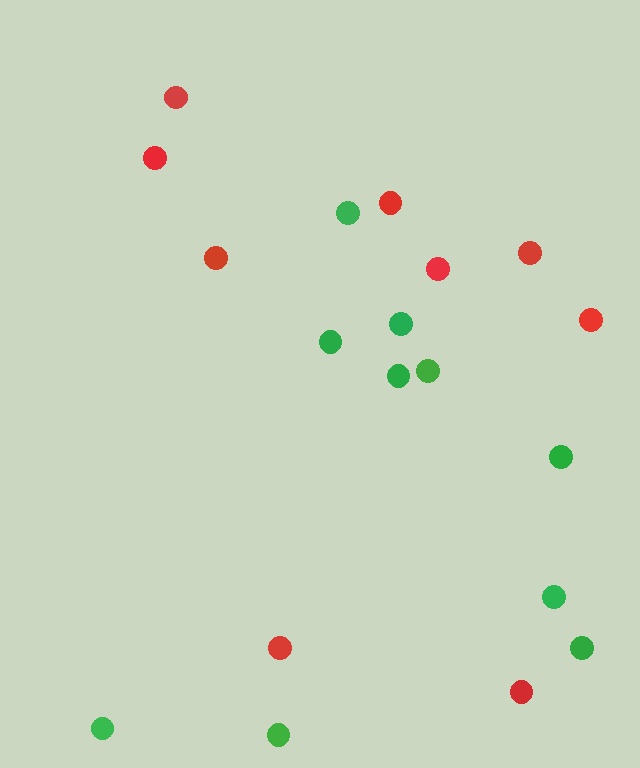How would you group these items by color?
There are 2 groups: one group of red circles (9) and one group of green circles (10).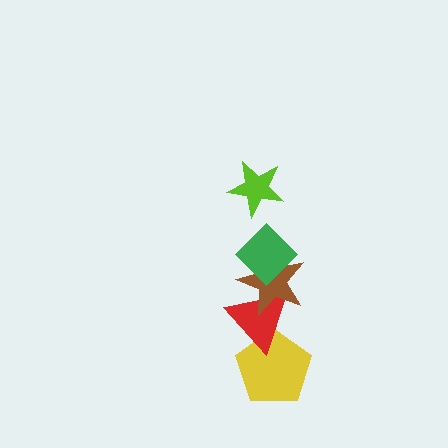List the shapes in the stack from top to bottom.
From top to bottom: the lime star, the green diamond, the brown star, the red triangle, the yellow pentagon.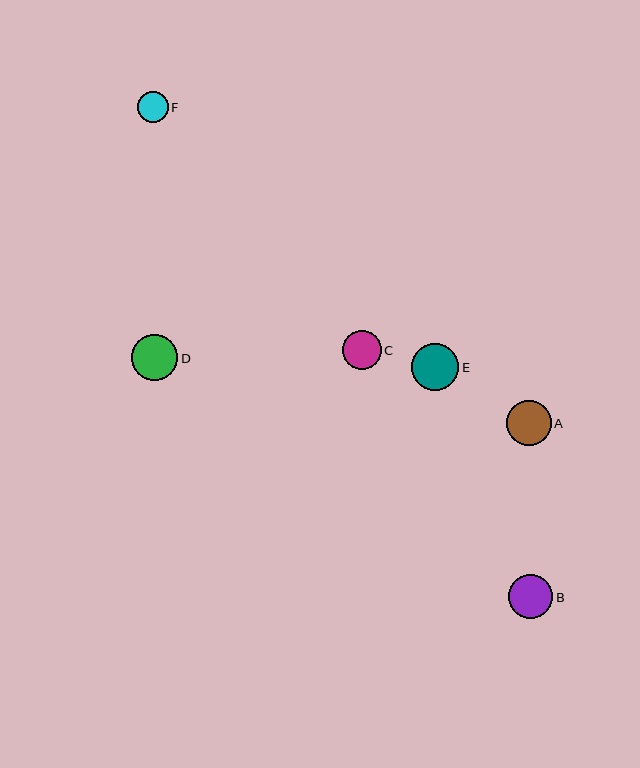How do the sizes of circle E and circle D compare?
Circle E and circle D are approximately the same size.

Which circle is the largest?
Circle E is the largest with a size of approximately 47 pixels.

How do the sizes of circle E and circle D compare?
Circle E and circle D are approximately the same size.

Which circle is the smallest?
Circle F is the smallest with a size of approximately 31 pixels.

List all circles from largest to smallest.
From largest to smallest: E, D, A, B, C, F.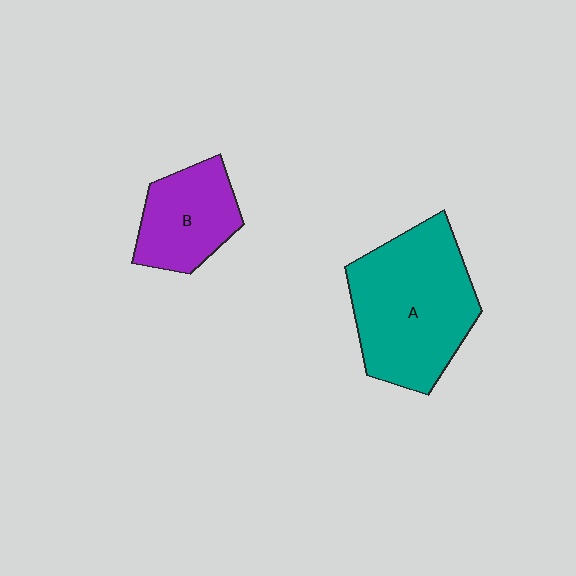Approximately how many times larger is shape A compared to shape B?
Approximately 1.9 times.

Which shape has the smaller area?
Shape B (purple).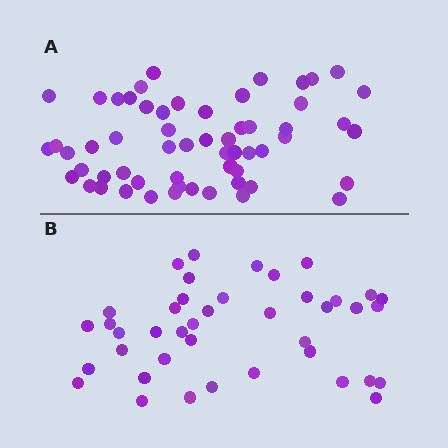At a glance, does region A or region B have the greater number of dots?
Region A (the top region) has more dots.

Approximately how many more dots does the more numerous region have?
Region A has approximately 15 more dots than region B.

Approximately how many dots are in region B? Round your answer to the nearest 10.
About 40 dots. (The exact count is 41, which rounds to 40.)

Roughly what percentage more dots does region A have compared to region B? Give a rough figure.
About 40% more.